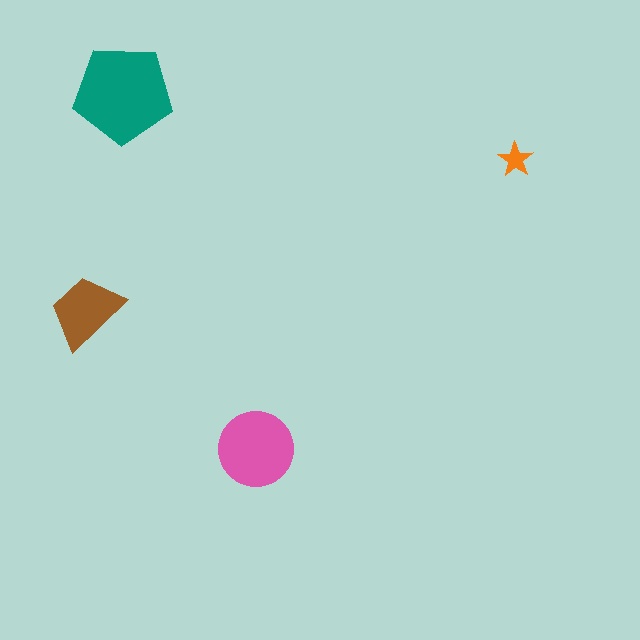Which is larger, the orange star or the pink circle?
The pink circle.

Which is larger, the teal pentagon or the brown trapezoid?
The teal pentagon.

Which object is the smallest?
The orange star.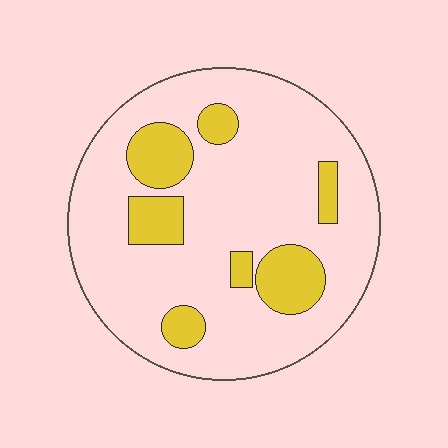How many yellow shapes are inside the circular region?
7.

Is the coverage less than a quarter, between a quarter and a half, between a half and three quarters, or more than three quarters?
Less than a quarter.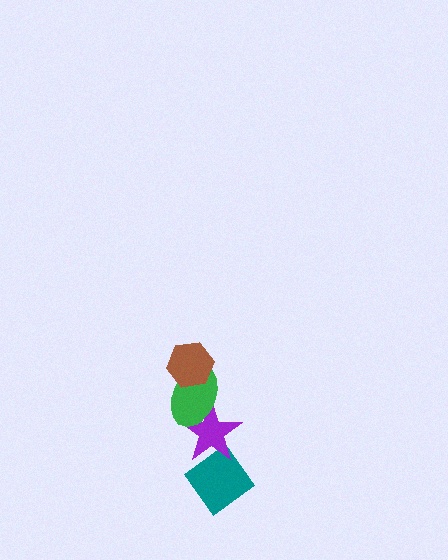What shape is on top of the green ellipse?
The brown hexagon is on top of the green ellipse.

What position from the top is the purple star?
The purple star is 3rd from the top.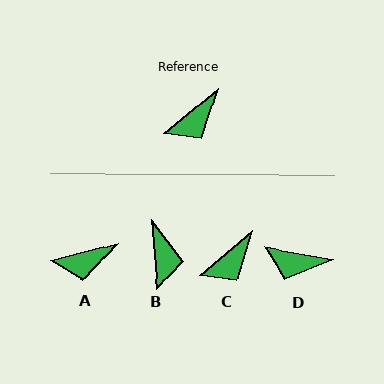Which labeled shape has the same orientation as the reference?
C.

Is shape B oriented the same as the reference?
No, it is off by about 54 degrees.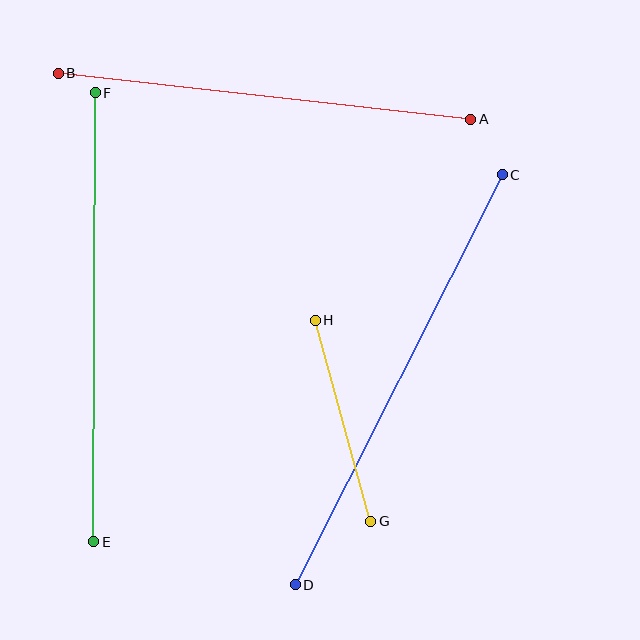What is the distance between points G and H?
The distance is approximately 209 pixels.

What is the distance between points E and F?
The distance is approximately 449 pixels.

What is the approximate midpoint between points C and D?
The midpoint is at approximately (399, 380) pixels.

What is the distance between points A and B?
The distance is approximately 415 pixels.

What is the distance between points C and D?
The distance is approximately 459 pixels.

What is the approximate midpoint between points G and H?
The midpoint is at approximately (343, 421) pixels.